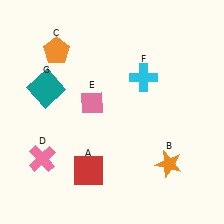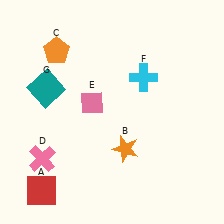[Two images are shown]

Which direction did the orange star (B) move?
The orange star (B) moved left.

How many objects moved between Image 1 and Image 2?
2 objects moved between the two images.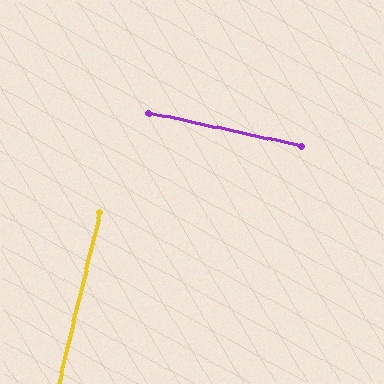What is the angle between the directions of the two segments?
Approximately 88 degrees.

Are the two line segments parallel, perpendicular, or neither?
Perpendicular — they meet at approximately 88°.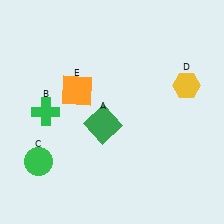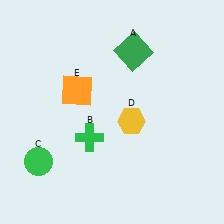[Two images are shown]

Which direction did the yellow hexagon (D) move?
The yellow hexagon (D) moved left.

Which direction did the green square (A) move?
The green square (A) moved up.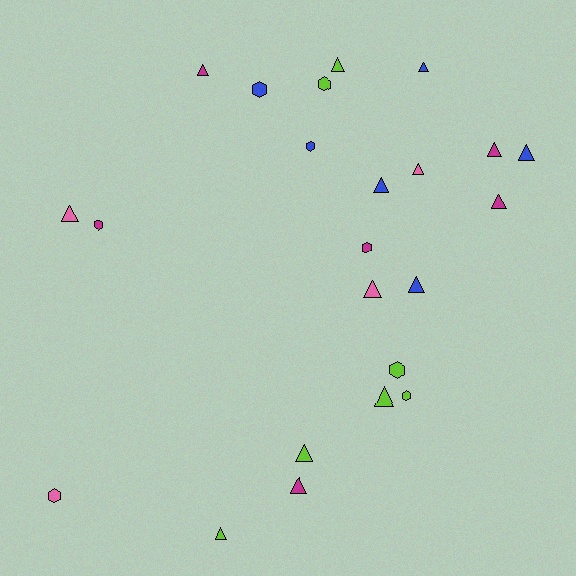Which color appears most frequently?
Lime, with 7 objects.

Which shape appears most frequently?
Triangle, with 15 objects.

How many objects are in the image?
There are 23 objects.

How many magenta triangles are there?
There are 4 magenta triangles.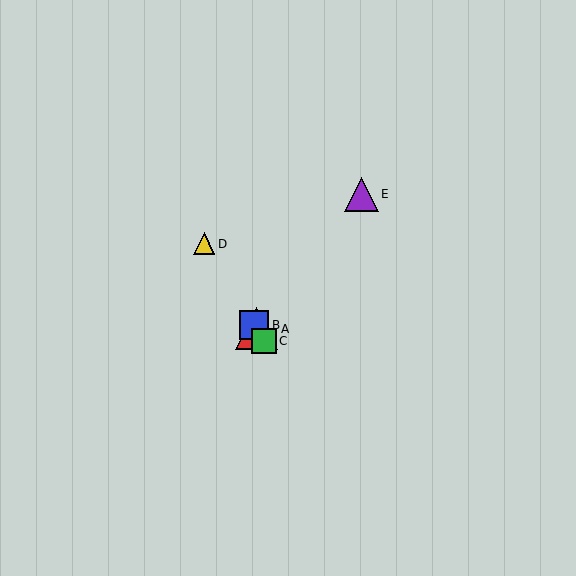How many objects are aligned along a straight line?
4 objects (A, B, C, D) are aligned along a straight line.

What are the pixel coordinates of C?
Object C is at (264, 341).